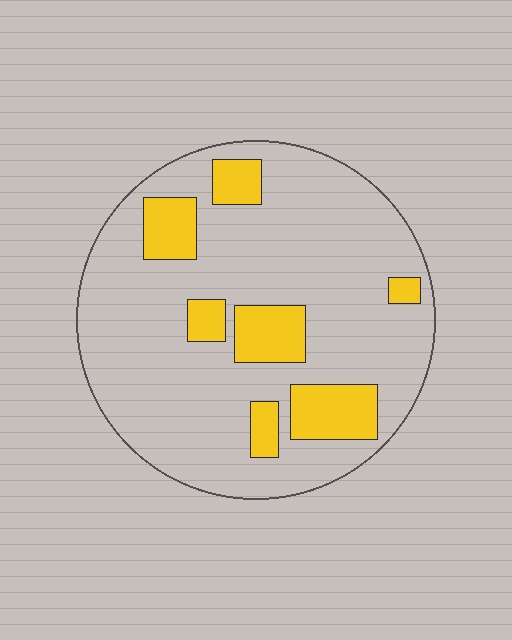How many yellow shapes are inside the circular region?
7.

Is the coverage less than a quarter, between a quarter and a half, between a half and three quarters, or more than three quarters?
Less than a quarter.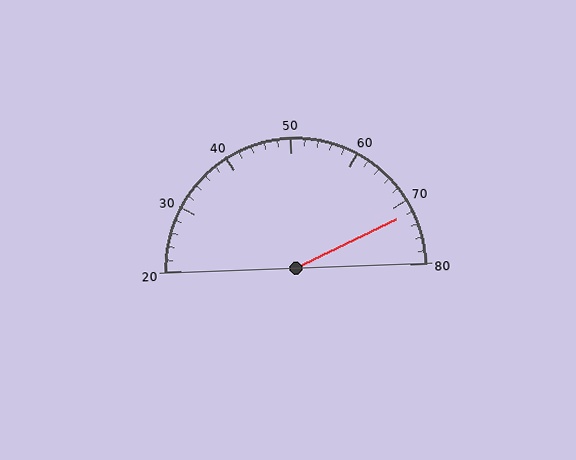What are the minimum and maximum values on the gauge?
The gauge ranges from 20 to 80.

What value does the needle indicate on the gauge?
The needle indicates approximately 72.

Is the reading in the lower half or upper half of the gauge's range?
The reading is in the upper half of the range (20 to 80).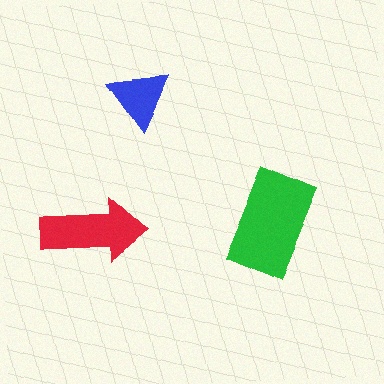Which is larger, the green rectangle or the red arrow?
The green rectangle.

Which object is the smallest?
The blue triangle.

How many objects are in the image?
There are 3 objects in the image.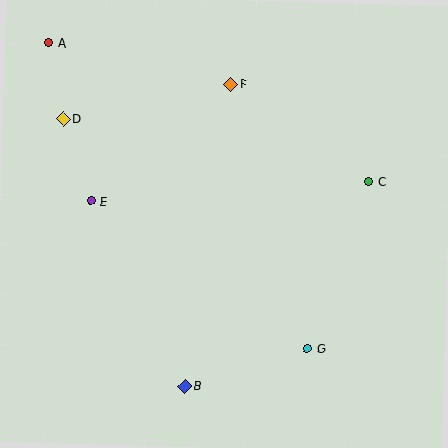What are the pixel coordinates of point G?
Point G is at (307, 349).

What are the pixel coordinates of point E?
Point E is at (91, 201).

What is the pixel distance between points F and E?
The distance between F and E is 182 pixels.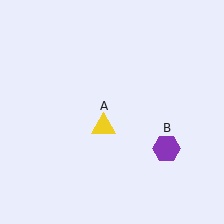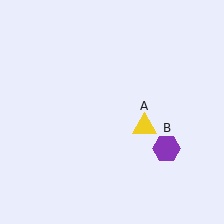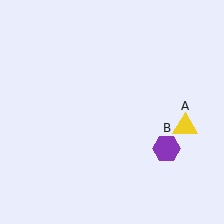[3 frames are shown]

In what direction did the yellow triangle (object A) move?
The yellow triangle (object A) moved right.